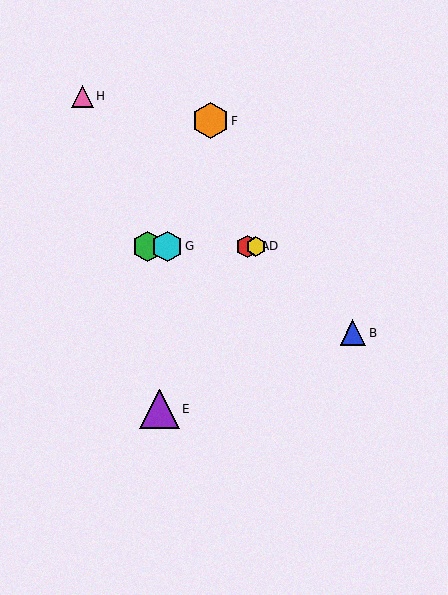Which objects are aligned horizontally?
Objects A, C, D, G are aligned horizontally.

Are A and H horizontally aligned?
No, A is at y≈246 and H is at y≈96.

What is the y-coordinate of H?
Object H is at y≈96.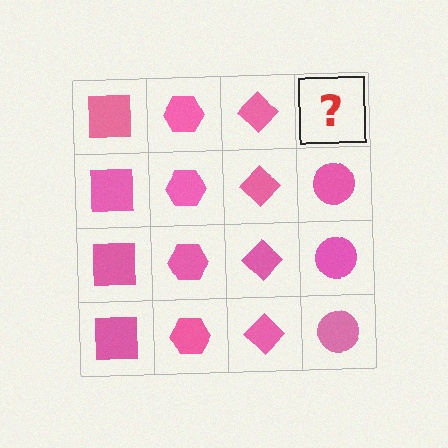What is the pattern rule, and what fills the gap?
The rule is that each column has a consistent shape. The gap should be filled with a pink circle.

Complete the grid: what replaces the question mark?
The question mark should be replaced with a pink circle.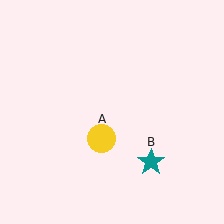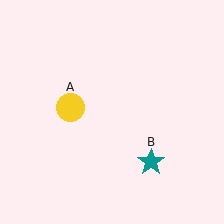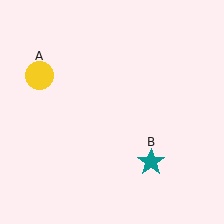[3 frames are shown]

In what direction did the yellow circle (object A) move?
The yellow circle (object A) moved up and to the left.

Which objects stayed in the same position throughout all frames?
Teal star (object B) remained stationary.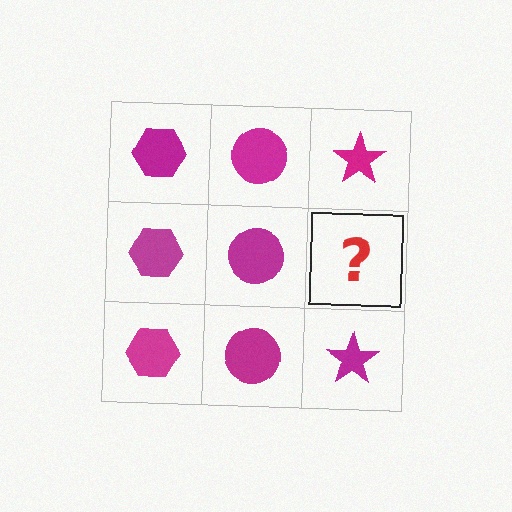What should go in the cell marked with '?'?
The missing cell should contain a magenta star.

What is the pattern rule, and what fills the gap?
The rule is that each column has a consistent shape. The gap should be filled with a magenta star.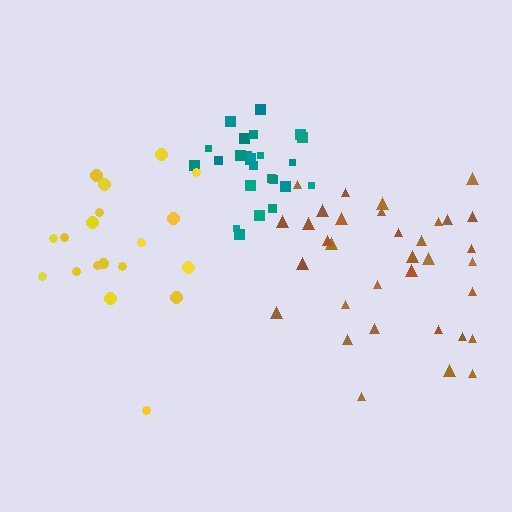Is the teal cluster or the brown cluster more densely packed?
Teal.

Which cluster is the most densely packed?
Teal.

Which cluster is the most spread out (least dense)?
Yellow.